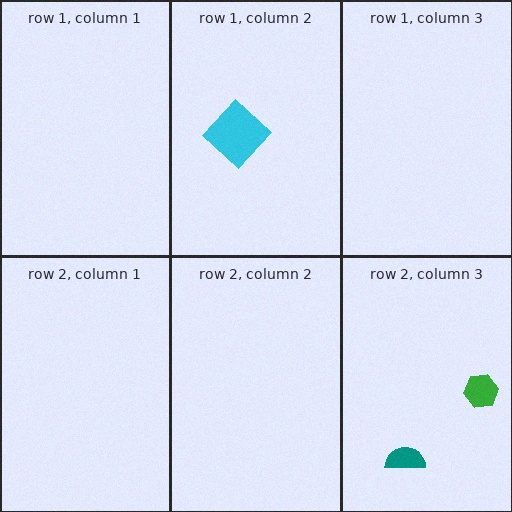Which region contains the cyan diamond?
The row 1, column 2 region.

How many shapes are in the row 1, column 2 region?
1.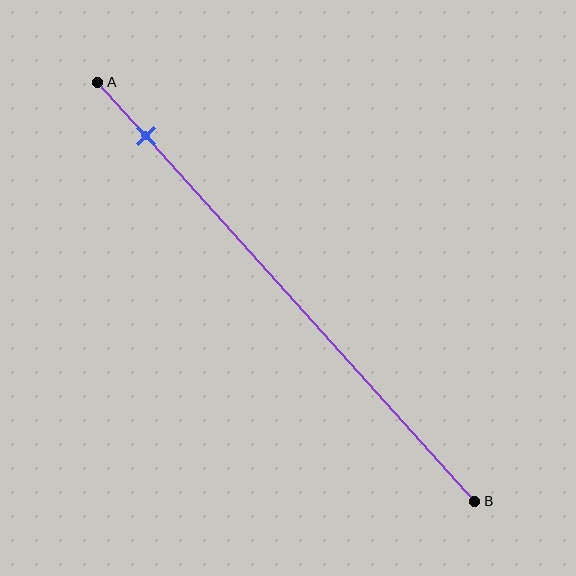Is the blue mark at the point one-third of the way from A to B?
No, the mark is at about 15% from A, not at the 33% one-third point.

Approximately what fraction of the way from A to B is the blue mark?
The blue mark is approximately 15% of the way from A to B.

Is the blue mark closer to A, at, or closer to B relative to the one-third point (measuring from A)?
The blue mark is closer to point A than the one-third point of segment AB.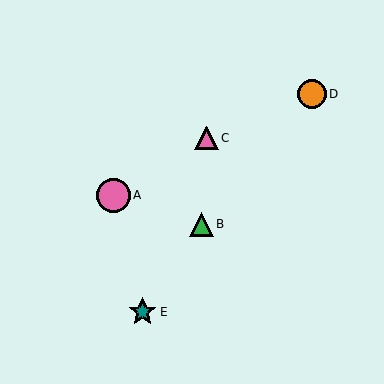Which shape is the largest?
The pink circle (labeled A) is the largest.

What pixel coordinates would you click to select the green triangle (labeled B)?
Click at (202, 224) to select the green triangle B.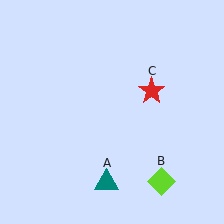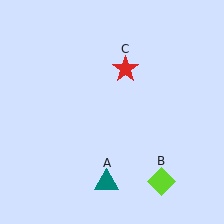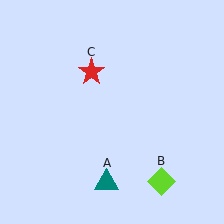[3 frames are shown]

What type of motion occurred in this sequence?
The red star (object C) rotated counterclockwise around the center of the scene.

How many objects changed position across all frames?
1 object changed position: red star (object C).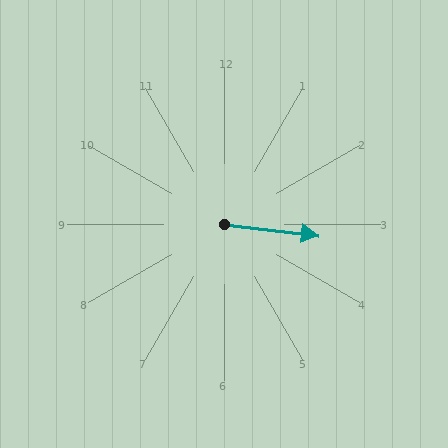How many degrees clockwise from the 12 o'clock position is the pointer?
Approximately 97 degrees.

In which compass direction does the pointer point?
East.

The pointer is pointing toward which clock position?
Roughly 3 o'clock.